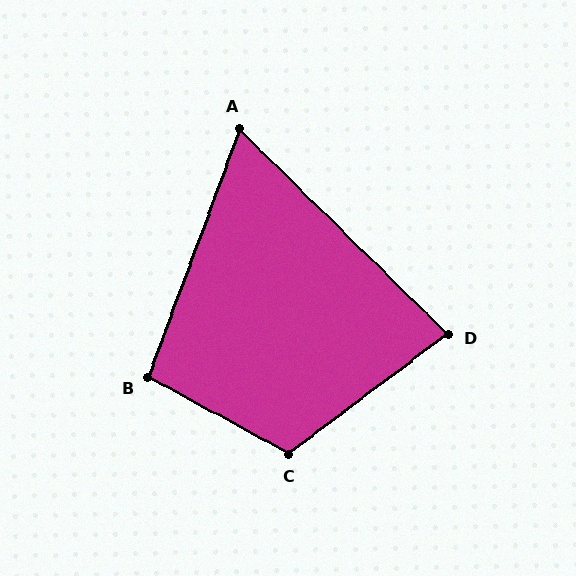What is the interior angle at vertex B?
Approximately 98 degrees (obtuse).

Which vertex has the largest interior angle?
C, at approximately 114 degrees.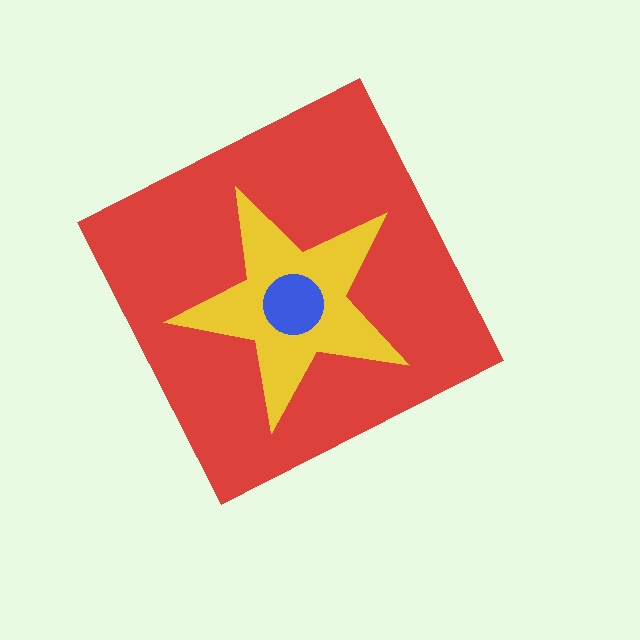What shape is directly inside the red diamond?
The yellow star.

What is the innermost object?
The blue circle.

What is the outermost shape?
The red diamond.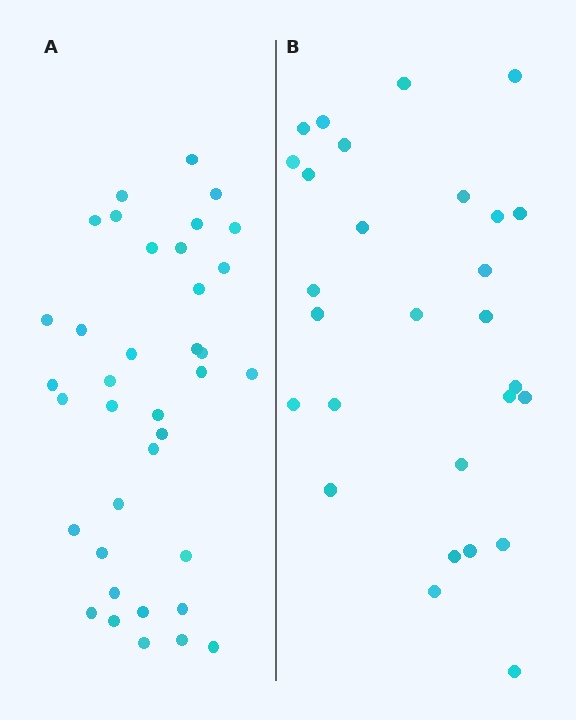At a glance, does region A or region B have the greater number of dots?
Region A (the left region) has more dots.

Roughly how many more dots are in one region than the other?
Region A has roughly 8 or so more dots than region B.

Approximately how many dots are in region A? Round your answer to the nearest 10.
About 40 dots. (The exact count is 37, which rounds to 40.)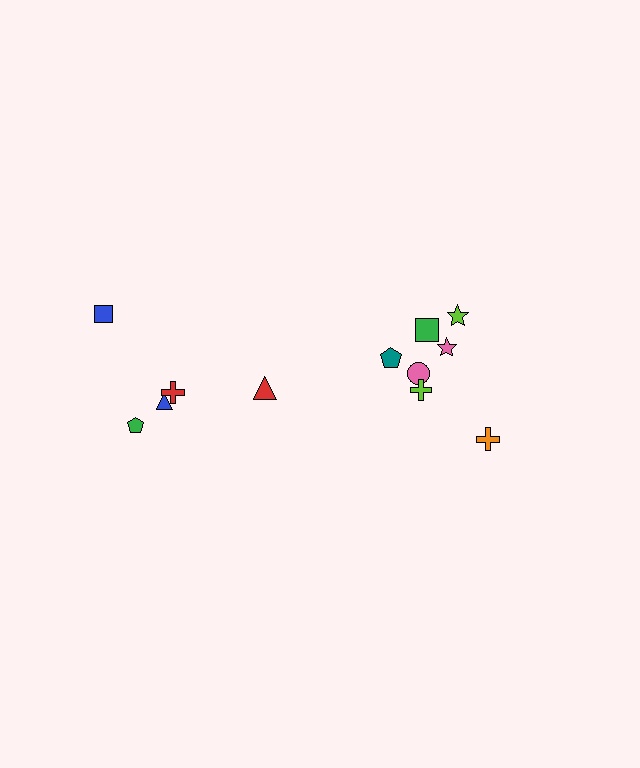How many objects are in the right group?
There are 7 objects.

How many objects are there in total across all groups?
There are 12 objects.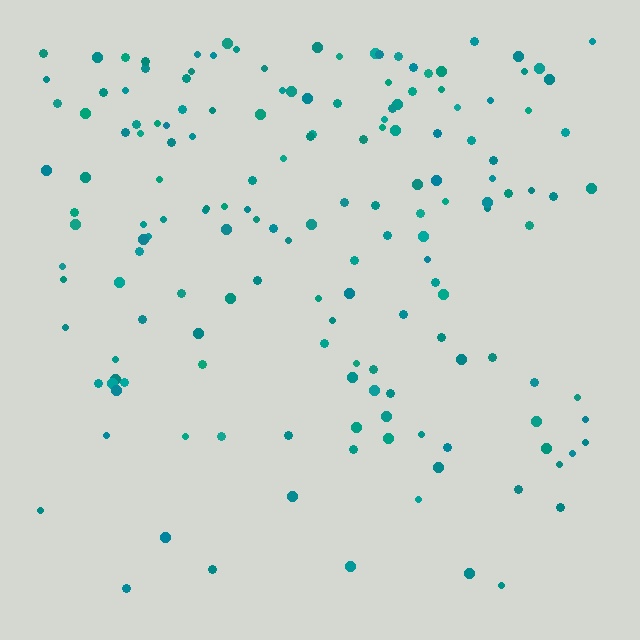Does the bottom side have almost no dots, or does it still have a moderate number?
Still a moderate number, just noticeably fewer than the top.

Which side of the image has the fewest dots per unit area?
The bottom.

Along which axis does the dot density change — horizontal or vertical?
Vertical.